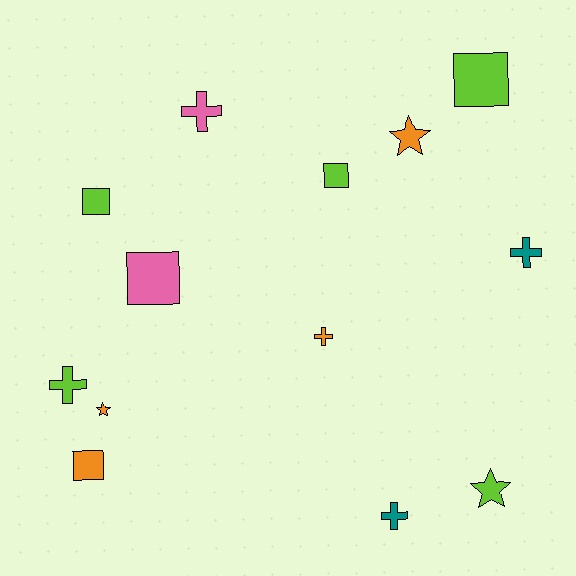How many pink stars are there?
There are no pink stars.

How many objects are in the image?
There are 13 objects.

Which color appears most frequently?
Lime, with 5 objects.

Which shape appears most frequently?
Square, with 5 objects.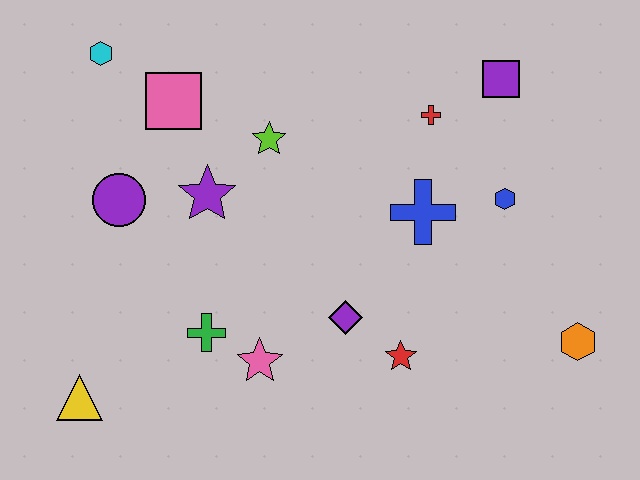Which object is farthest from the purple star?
The orange hexagon is farthest from the purple star.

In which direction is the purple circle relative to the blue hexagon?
The purple circle is to the left of the blue hexagon.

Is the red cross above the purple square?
No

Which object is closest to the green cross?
The pink star is closest to the green cross.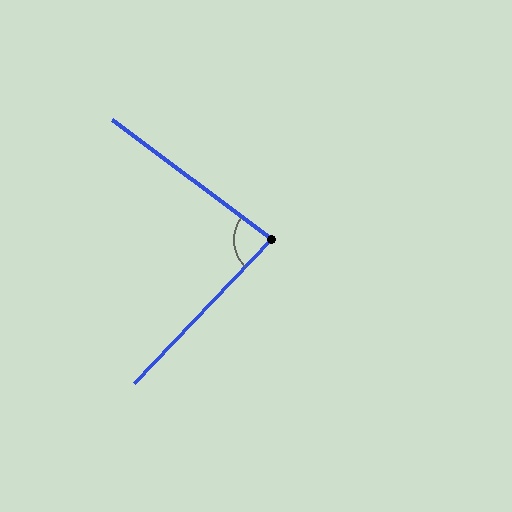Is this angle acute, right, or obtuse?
It is acute.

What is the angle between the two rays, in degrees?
Approximately 83 degrees.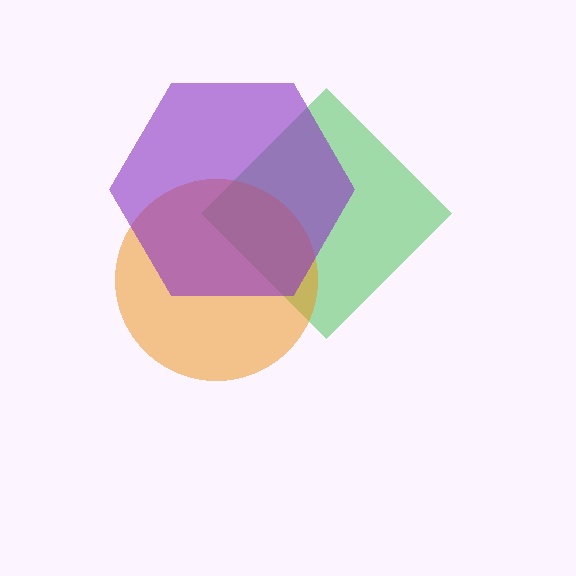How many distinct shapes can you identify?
There are 3 distinct shapes: a green diamond, an orange circle, a purple hexagon.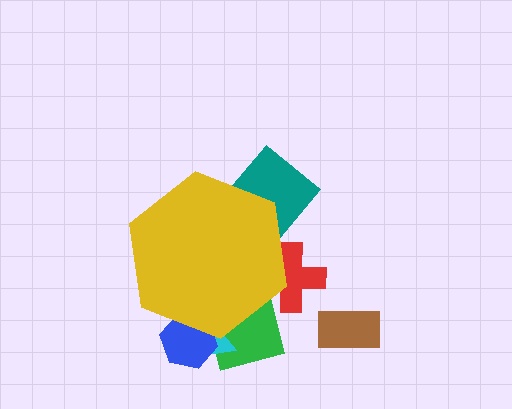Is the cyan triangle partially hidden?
Yes, the cyan triangle is partially hidden behind the yellow hexagon.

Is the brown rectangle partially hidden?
No, the brown rectangle is fully visible.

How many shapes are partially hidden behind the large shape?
5 shapes are partially hidden.